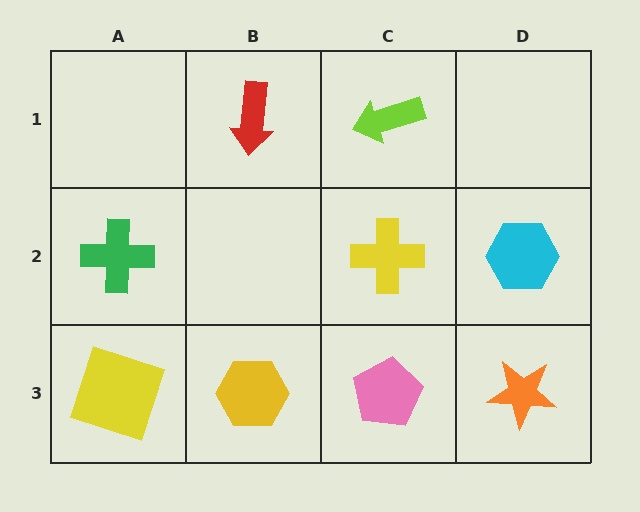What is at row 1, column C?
A lime arrow.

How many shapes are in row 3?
4 shapes.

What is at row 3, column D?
An orange star.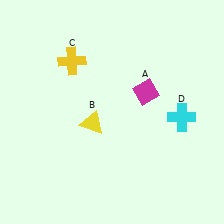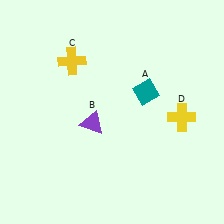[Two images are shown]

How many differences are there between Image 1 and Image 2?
There are 3 differences between the two images.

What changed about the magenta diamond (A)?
In Image 1, A is magenta. In Image 2, it changed to teal.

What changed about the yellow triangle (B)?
In Image 1, B is yellow. In Image 2, it changed to purple.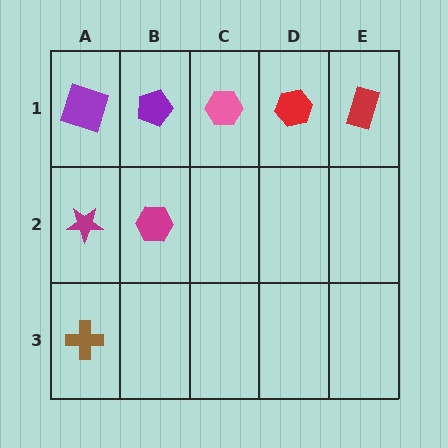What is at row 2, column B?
A magenta hexagon.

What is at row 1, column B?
A purple pentagon.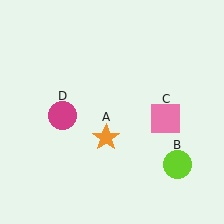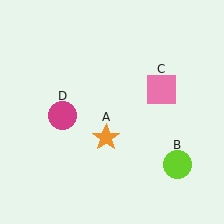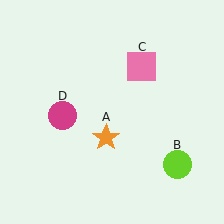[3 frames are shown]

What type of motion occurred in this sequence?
The pink square (object C) rotated counterclockwise around the center of the scene.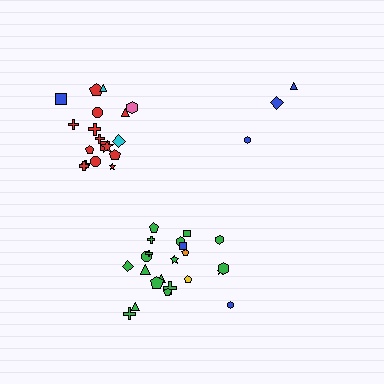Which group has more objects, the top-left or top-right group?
The top-left group.